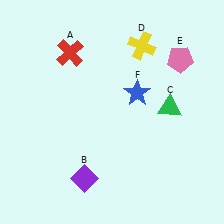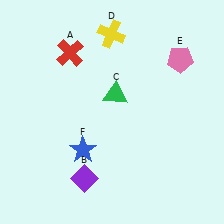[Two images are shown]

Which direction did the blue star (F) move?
The blue star (F) moved down.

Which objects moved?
The objects that moved are: the green triangle (C), the yellow cross (D), the blue star (F).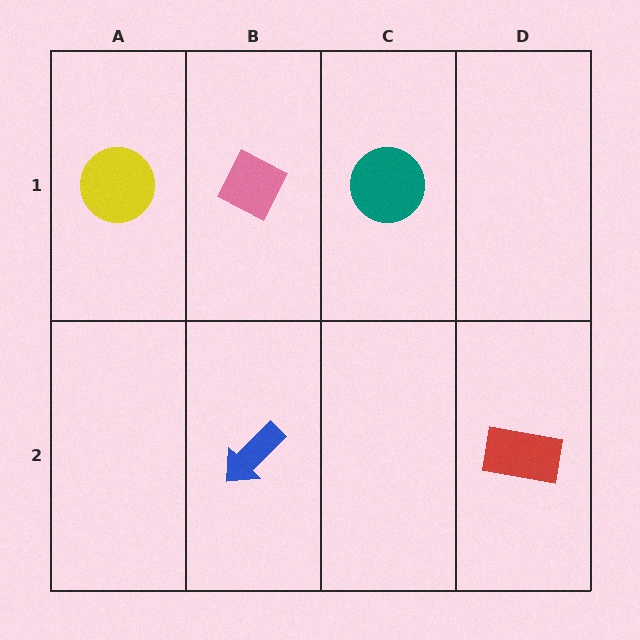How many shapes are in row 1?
3 shapes.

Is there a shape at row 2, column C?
No, that cell is empty.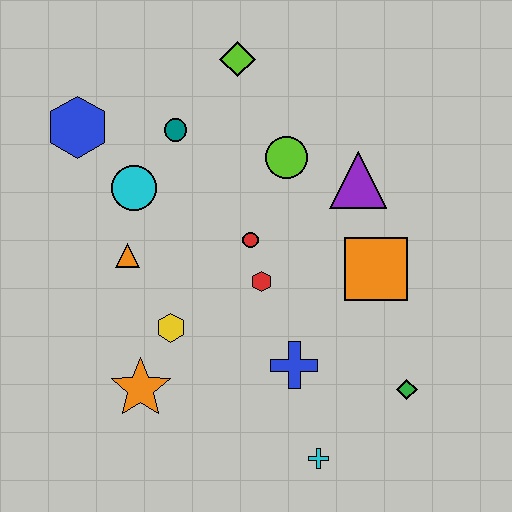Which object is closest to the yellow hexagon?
The orange star is closest to the yellow hexagon.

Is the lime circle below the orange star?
No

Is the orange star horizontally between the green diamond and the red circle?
No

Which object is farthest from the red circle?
The cyan cross is farthest from the red circle.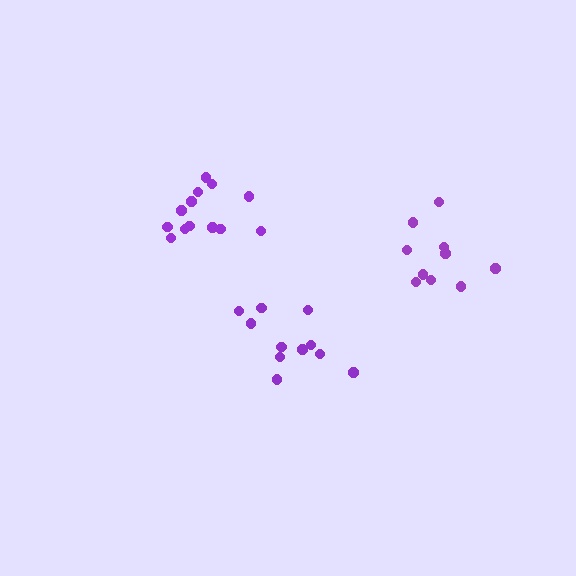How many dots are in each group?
Group 1: 13 dots, Group 2: 11 dots, Group 3: 10 dots (34 total).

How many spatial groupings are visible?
There are 3 spatial groupings.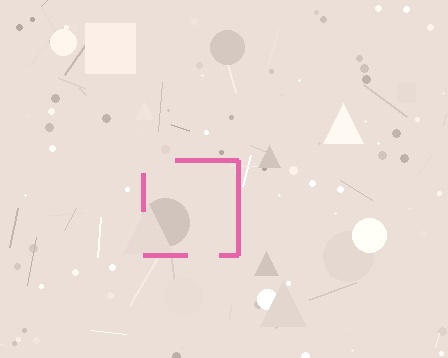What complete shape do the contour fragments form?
The contour fragments form a square.